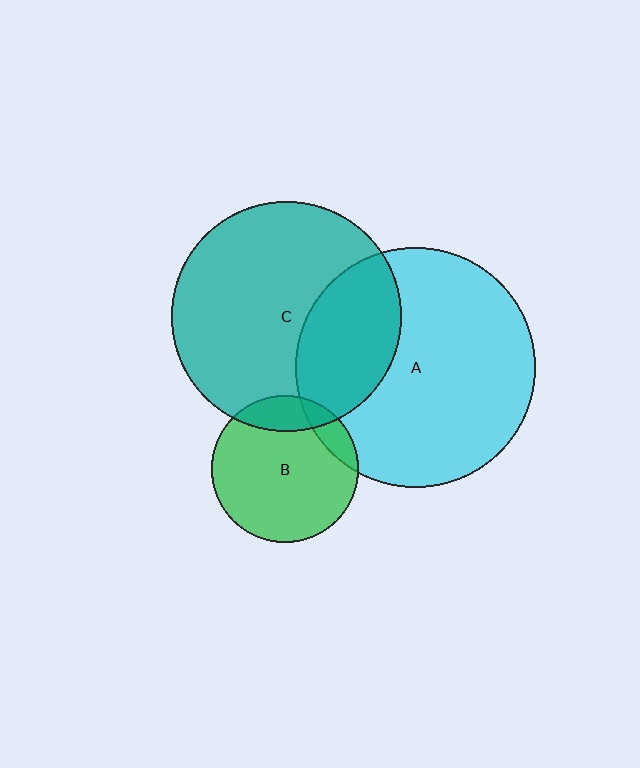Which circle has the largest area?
Circle A (cyan).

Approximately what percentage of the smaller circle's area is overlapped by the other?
Approximately 15%.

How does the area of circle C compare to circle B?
Approximately 2.4 times.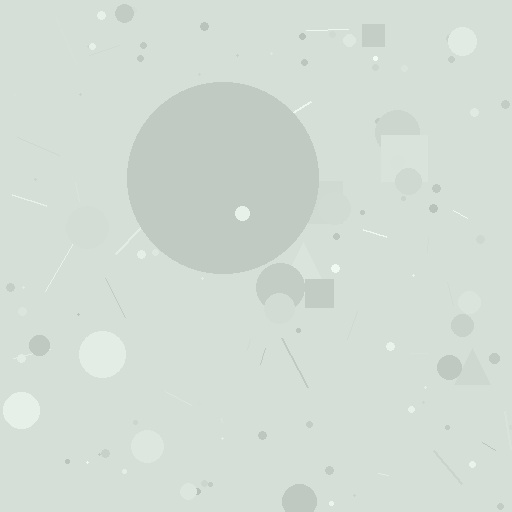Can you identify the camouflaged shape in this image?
The camouflaged shape is a circle.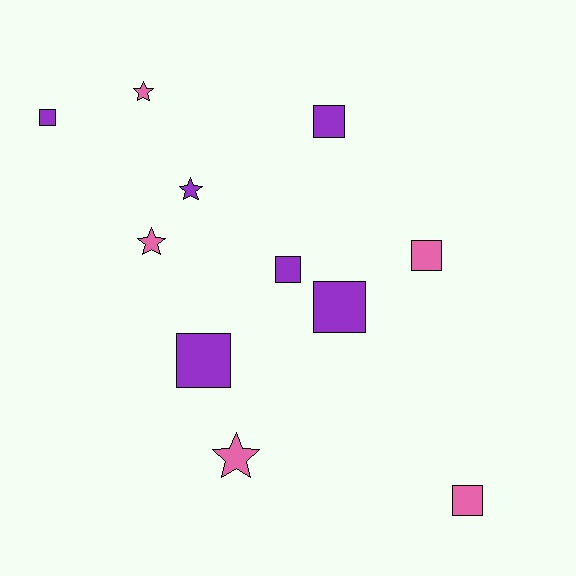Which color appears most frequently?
Purple, with 6 objects.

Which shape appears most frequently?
Square, with 7 objects.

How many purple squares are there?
There are 5 purple squares.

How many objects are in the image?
There are 11 objects.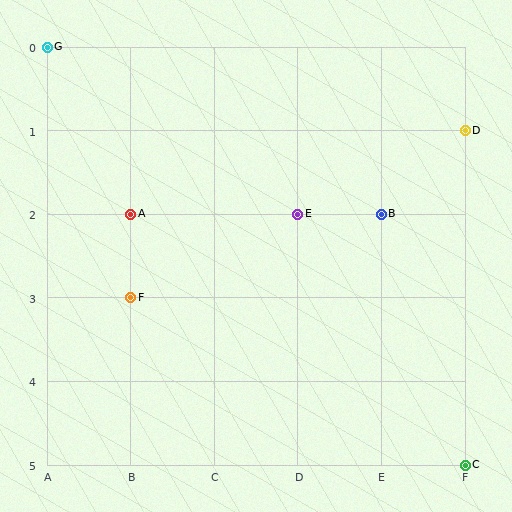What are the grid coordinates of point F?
Point F is at grid coordinates (B, 3).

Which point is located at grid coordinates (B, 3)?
Point F is at (B, 3).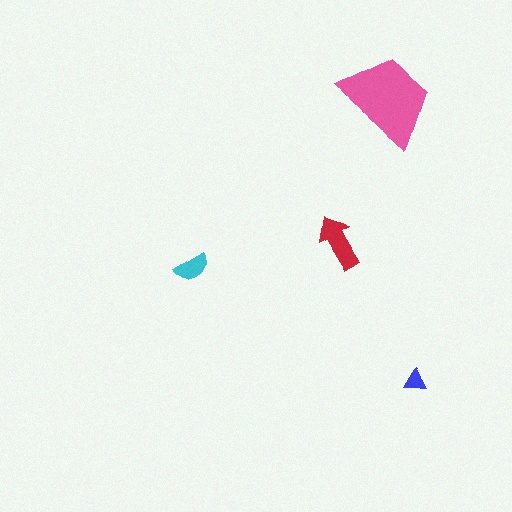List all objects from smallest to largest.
The blue triangle, the cyan semicircle, the red arrow, the pink trapezoid.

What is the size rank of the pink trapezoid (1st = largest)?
1st.